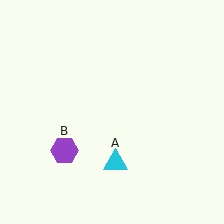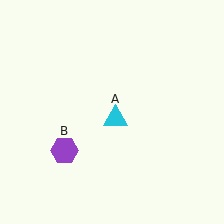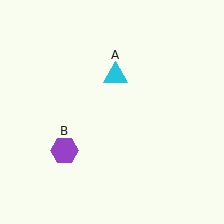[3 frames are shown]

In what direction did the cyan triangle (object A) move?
The cyan triangle (object A) moved up.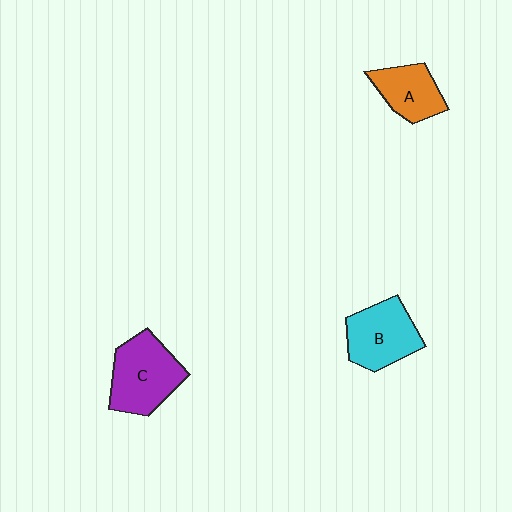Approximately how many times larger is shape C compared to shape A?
Approximately 1.5 times.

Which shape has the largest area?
Shape C (purple).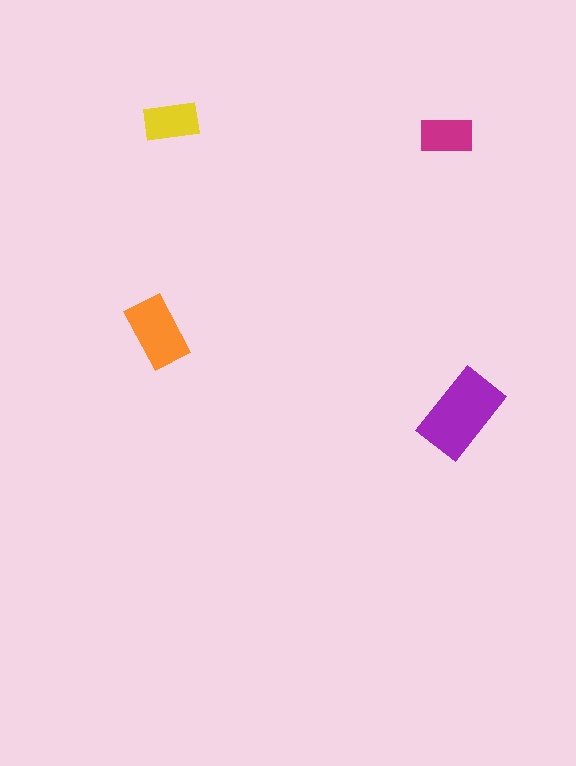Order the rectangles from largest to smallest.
the purple one, the orange one, the yellow one, the magenta one.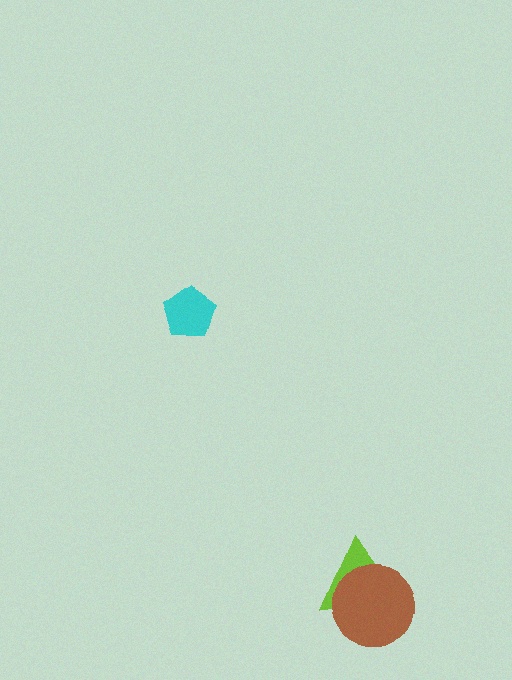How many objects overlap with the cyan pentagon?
0 objects overlap with the cyan pentagon.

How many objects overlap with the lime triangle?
1 object overlaps with the lime triangle.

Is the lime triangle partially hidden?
Yes, it is partially covered by another shape.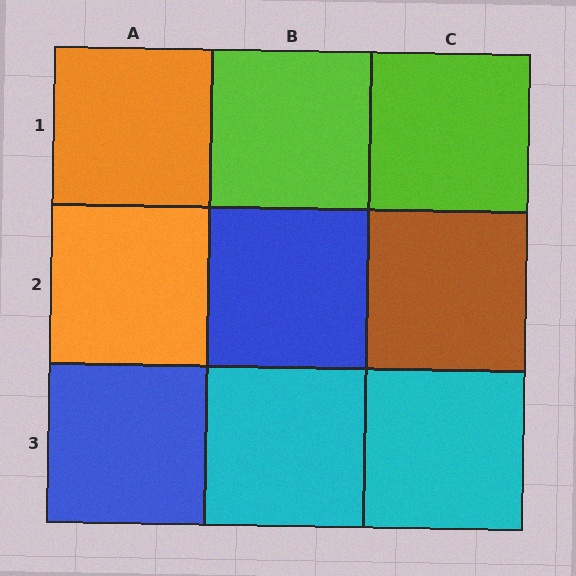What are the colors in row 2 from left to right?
Orange, blue, brown.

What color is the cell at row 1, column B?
Lime.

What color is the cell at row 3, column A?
Blue.